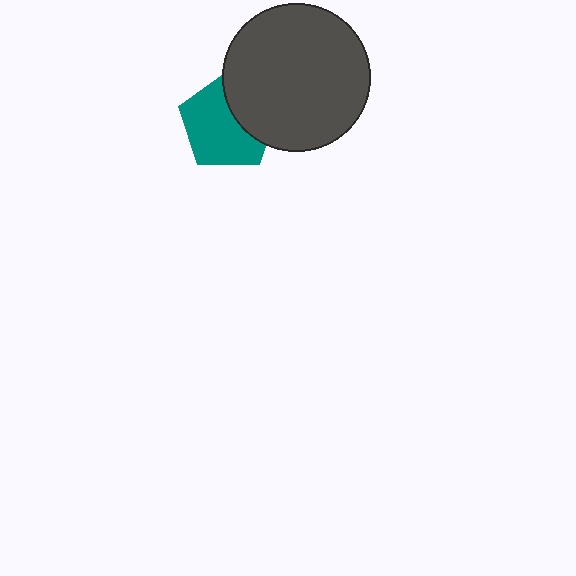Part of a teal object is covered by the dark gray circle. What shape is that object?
It is a pentagon.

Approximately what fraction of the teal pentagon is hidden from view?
Roughly 34% of the teal pentagon is hidden behind the dark gray circle.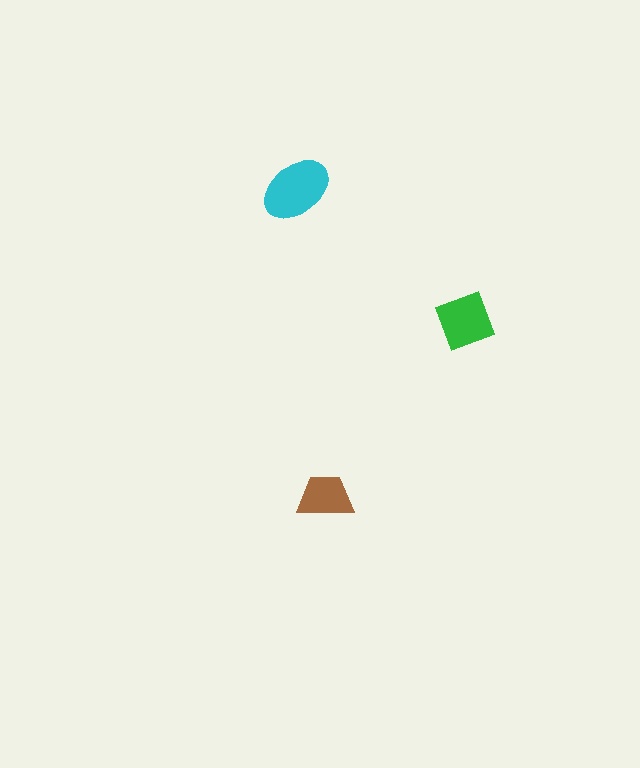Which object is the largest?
The cyan ellipse.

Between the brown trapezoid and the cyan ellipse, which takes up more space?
The cyan ellipse.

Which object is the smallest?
The brown trapezoid.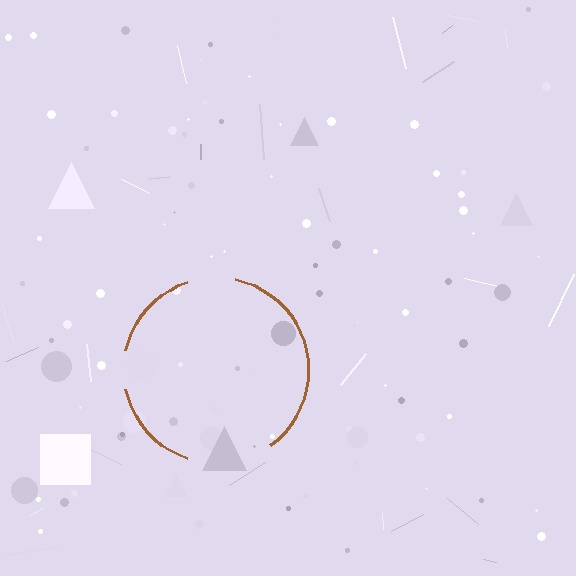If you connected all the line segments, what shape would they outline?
They would outline a circle.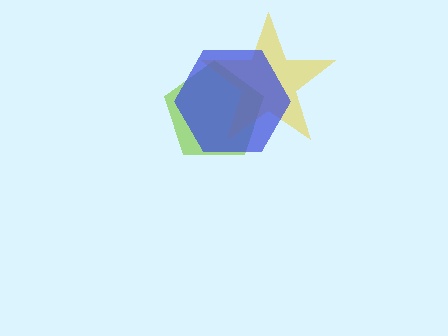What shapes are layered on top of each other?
The layered shapes are: a lime pentagon, a yellow star, a blue hexagon.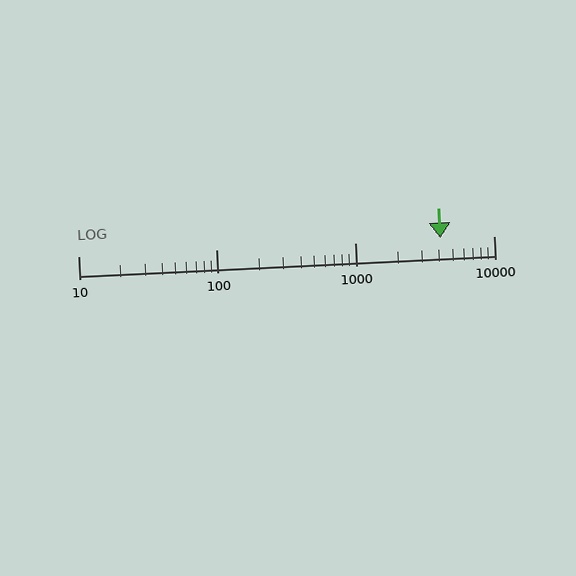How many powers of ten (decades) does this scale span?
The scale spans 3 decades, from 10 to 10000.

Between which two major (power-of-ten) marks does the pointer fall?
The pointer is between 1000 and 10000.